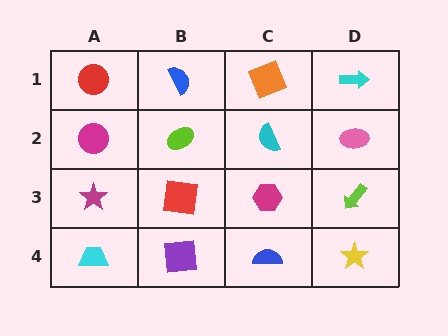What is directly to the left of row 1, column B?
A red circle.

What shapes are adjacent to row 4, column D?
A lime arrow (row 3, column D), a blue semicircle (row 4, column C).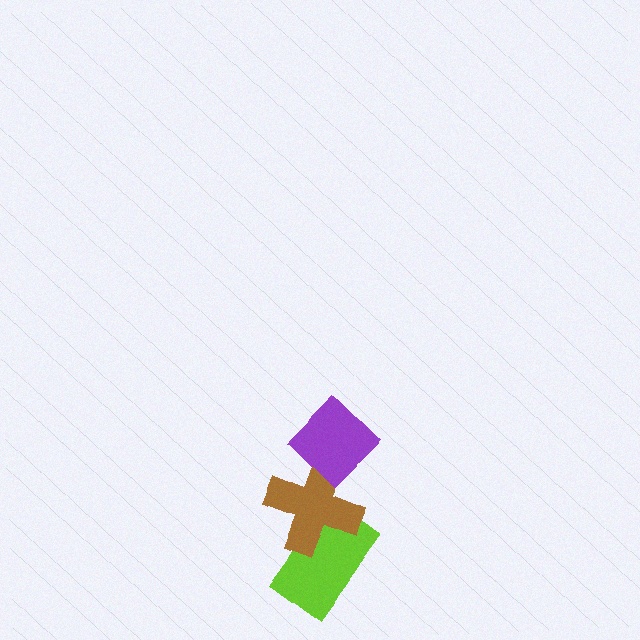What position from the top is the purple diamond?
The purple diamond is 1st from the top.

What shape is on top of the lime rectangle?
The brown cross is on top of the lime rectangle.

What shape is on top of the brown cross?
The purple diamond is on top of the brown cross.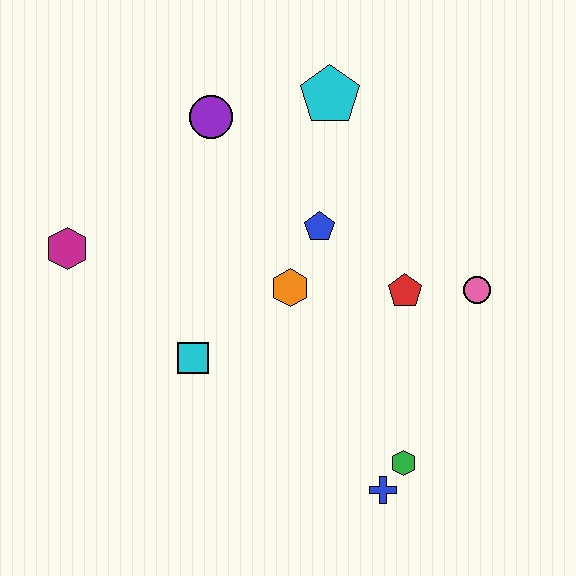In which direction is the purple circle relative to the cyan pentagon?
The purple circle is to the left of the cyan pentagon.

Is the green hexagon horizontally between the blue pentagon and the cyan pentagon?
No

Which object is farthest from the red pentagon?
The magenta hexagon is farthest from the red pentagon.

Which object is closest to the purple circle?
The cyan pentagon is closest to the purple circle.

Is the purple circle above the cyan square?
Yes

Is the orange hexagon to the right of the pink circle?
No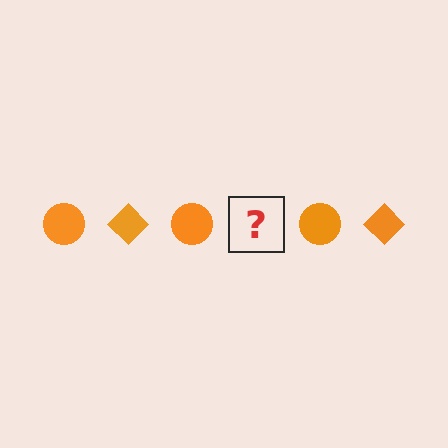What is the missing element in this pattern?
The missing element is an orange diamond.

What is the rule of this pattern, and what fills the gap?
The rule is that the pattern cycles through circle, diamond shapes in orange. The gap should be filled with an orange diamond.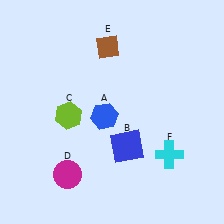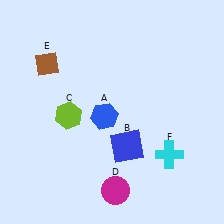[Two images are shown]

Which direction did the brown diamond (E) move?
The brown diamond (E) moved left.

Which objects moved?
The objects that moved are: the magenta circle (D), the brown diamond (E).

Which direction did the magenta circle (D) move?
The magenta circle (D) moved right.